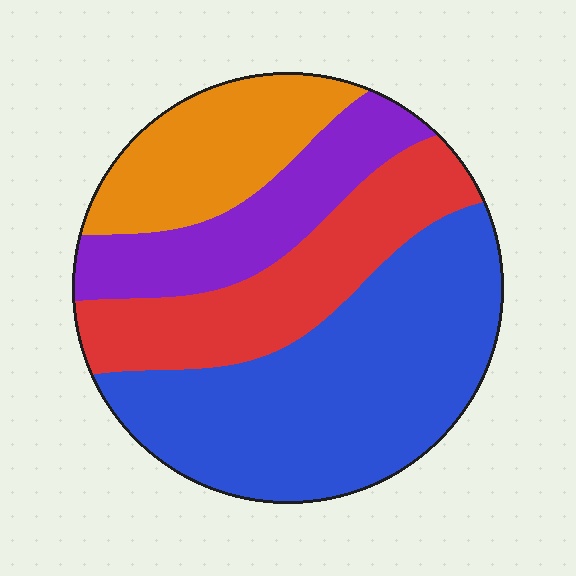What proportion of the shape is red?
Red takes up about one fifth (1/5) of the shape.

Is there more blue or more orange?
Blue.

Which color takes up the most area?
Blue, at roughly 45%.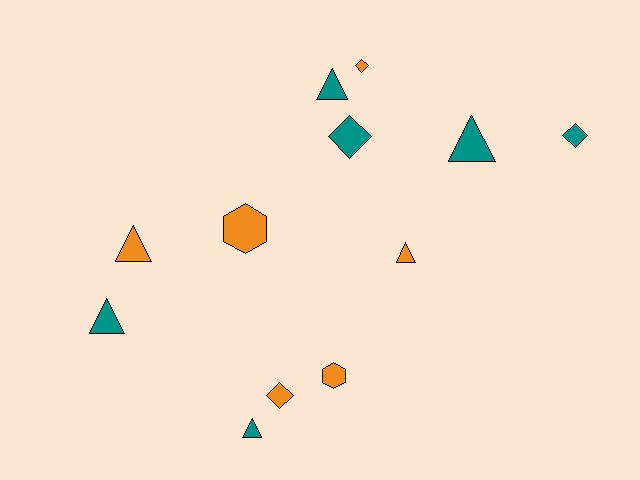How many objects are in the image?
There are 12 objects.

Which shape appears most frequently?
Triangle, with 6 objects.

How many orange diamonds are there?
There are 2 orange diamonds.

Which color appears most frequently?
Teal, with 6 objects.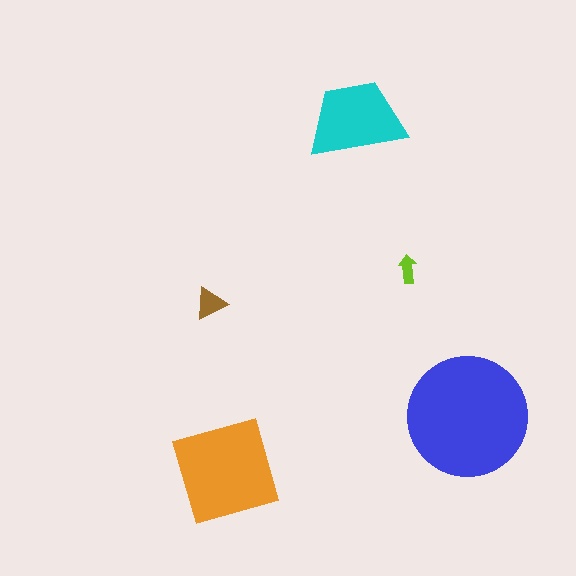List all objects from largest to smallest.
The blue circle, the orange diamond, the cyan trapezoid, the brown triangle, the lime arrow.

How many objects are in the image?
There are 5 objects in the image.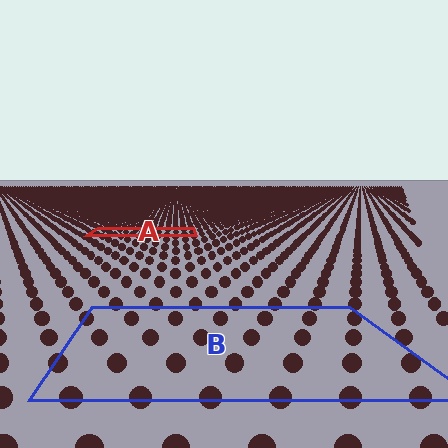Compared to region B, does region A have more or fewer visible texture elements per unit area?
Region A has more texture elements per unit area — they are packed more densely because it is farther away.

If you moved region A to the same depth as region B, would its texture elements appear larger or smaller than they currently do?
They would appear larger. At a closer depth, the same texture elements are projected at a bigger on-screen size.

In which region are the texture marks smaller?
The texture marks are smaller in region A, because it is farther away.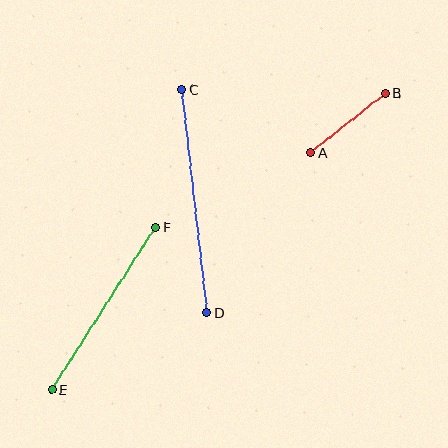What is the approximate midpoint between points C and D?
The midpoint is at approximately (194, 201) pixels.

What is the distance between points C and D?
The distance is approximately 225 pixels.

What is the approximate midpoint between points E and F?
The midpoint is at approximately (104, 308) pixels.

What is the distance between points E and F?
The distance is approximately 193 pixels.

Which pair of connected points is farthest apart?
Points C and D are farthest apart.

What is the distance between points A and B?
The distance is approximately 95 pixels.